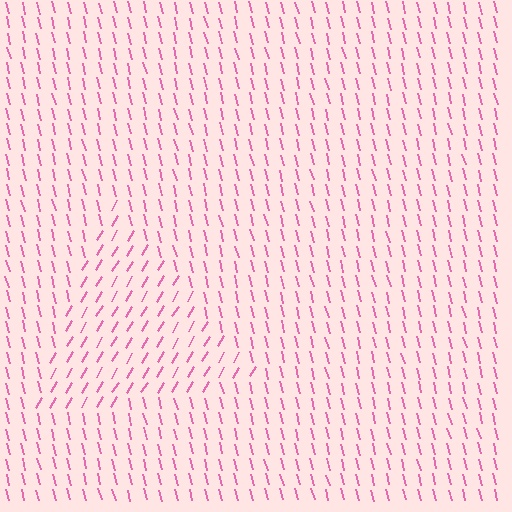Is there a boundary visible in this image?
Yes, there is a texture boundary formed by a change in line orientation.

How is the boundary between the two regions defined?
The boundary is defined purely by a change in line orientation (approximately 45 degrees difference). All lines are the same color and thickness.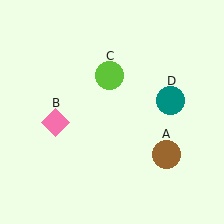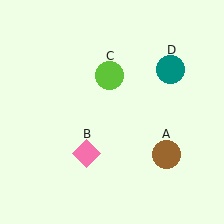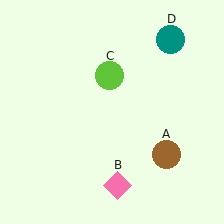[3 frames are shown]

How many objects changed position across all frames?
2 objects changed position: pink diamond (object B), teal circle (object D).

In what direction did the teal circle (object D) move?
The teal circle (object D) moved up.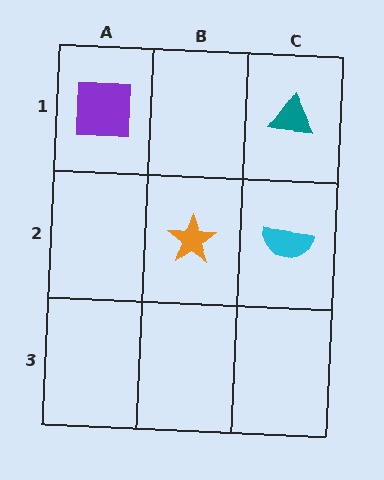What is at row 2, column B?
An orange star.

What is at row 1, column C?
A teal triangle.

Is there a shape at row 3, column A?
No, that cell is empty.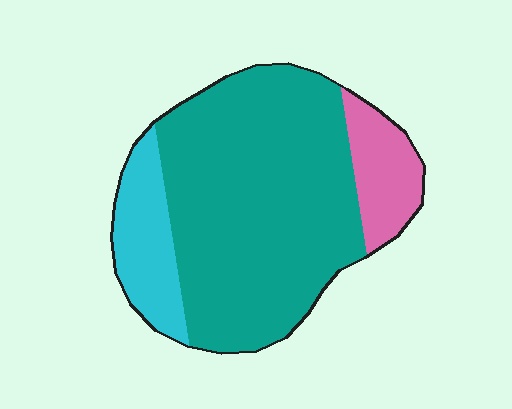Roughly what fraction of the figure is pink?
Pink takes up about one eighth (1/8) of the figure.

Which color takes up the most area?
Teal, at roughly 70%.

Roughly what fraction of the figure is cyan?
Cyan covers roughly 15% of the figure.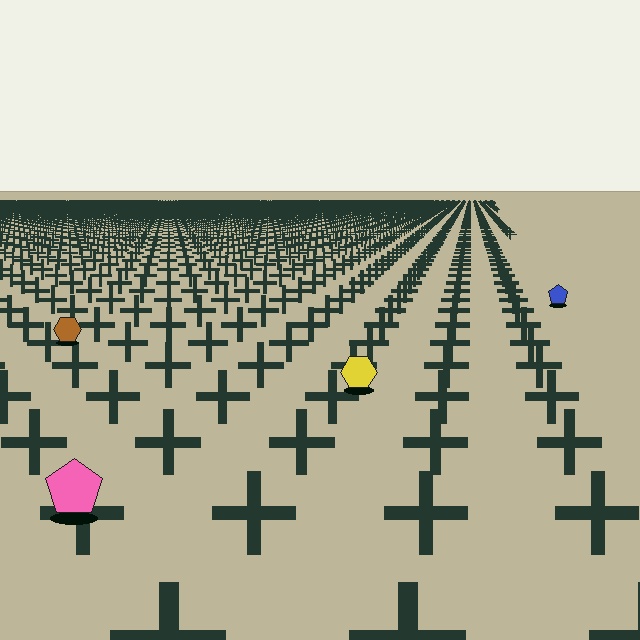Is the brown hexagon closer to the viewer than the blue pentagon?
Yes. The brown hexagon is closer — you can tell from the texture gradient: the ground texture is coarser near it.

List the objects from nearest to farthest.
From nearest to farthest: the pink pentagon, the yellow hexagon, the brown hexagon, the blue pentagon.